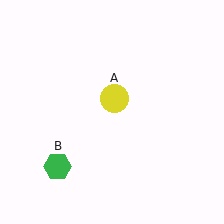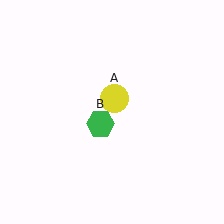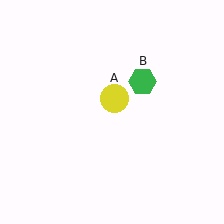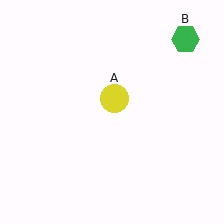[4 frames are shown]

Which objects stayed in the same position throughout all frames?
Yellow circle (object A) remained stationary.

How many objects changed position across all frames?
1 object changed position: green hexagon (object B).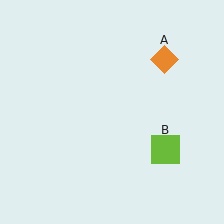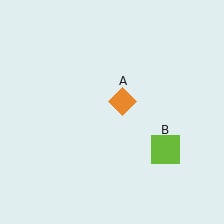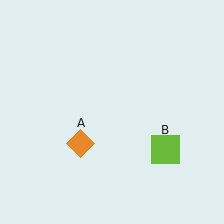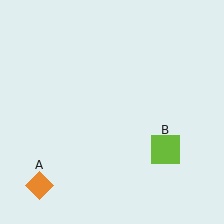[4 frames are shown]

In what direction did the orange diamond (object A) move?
The orange diamond (object A) moved down and to the left.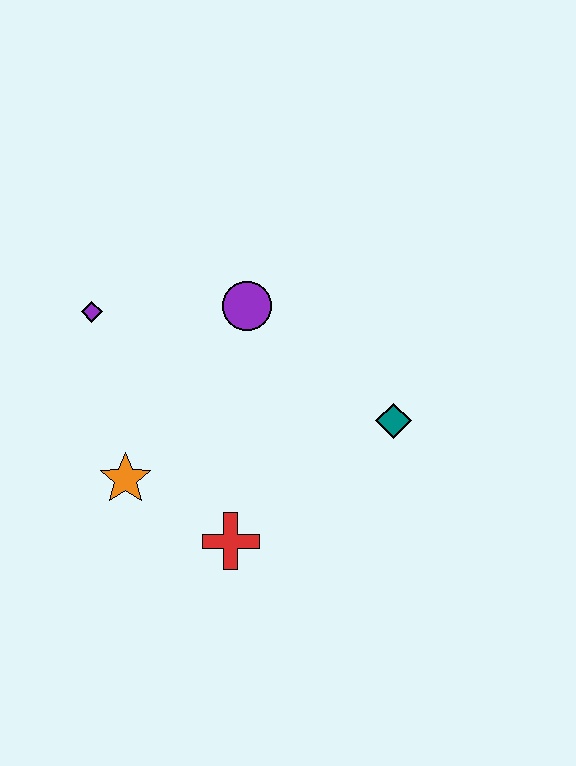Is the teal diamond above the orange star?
Yes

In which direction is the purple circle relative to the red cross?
The purple circle is above the red cross.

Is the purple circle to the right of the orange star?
Yes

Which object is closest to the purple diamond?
The purple circle is closest to the purple diamond.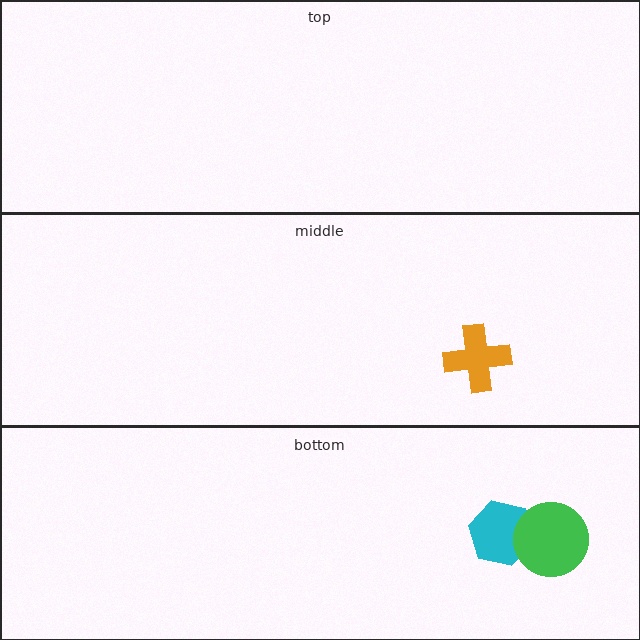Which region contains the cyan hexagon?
The bottom region.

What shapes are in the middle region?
The orange cross.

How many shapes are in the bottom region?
2.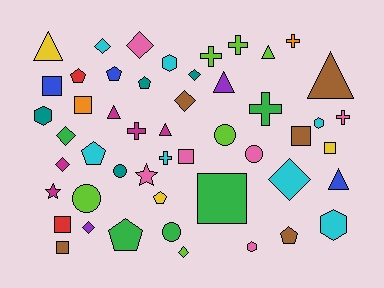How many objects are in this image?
There are 50 objects.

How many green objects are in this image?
There are 5 green objects.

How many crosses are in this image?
There are 7 crosses.